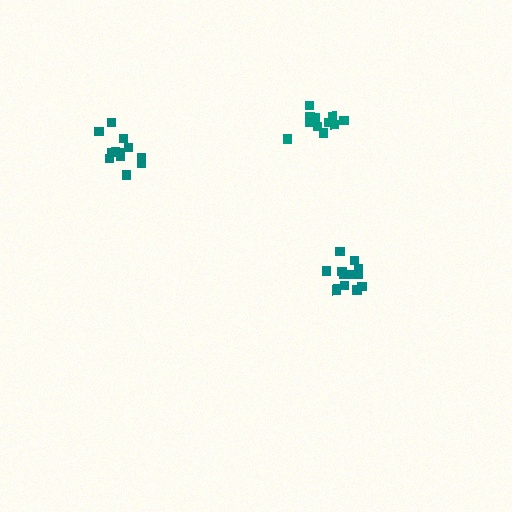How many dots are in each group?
Group 1: 13 dots, Group 2: 12 dots, Group 3: 12 dots (37 total).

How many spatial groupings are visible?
There are 3 spatial groupings.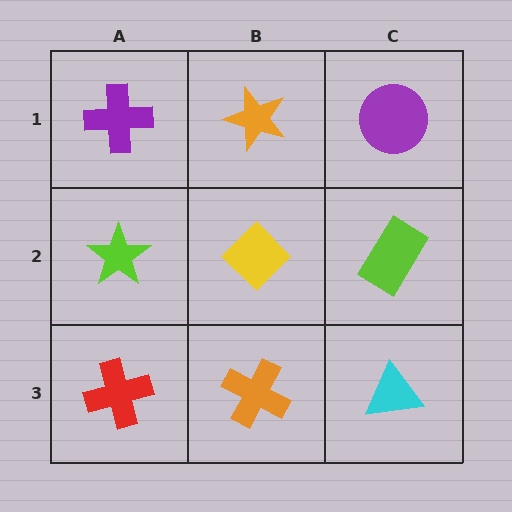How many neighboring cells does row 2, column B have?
4.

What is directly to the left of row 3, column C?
An orange cross.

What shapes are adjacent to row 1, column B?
A yellow diamond (row 2, column B), a purple cross (row 1, column A), a purple circle (row 1, column C).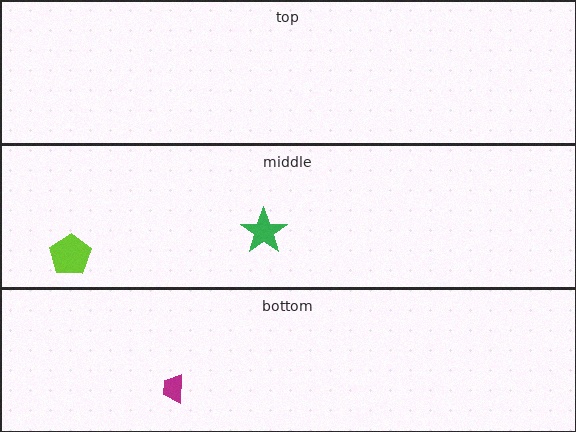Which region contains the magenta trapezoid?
The bottom region.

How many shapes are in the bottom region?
1.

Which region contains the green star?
The middle region.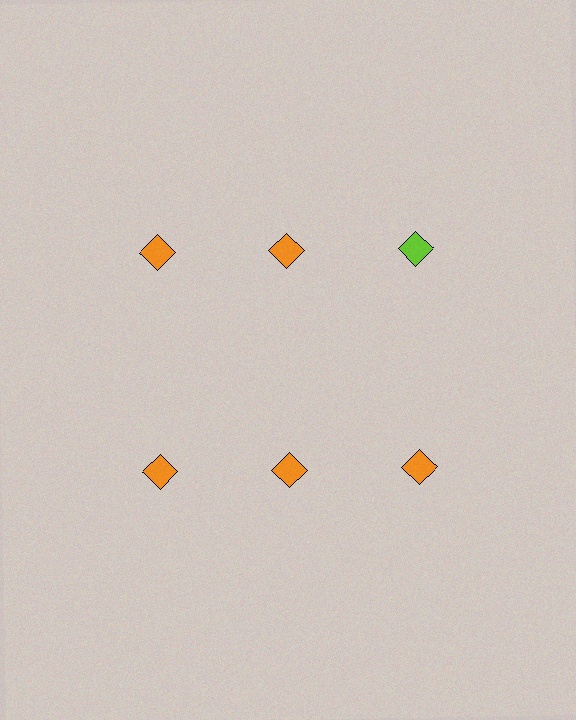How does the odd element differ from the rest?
It has a different color: lime instead of orange.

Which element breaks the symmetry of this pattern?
The lime diamond in the top row, center column breaks the symmetry. All other shapes are orange diamonds.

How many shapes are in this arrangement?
There are 6 shapes arranged in a grid pattern.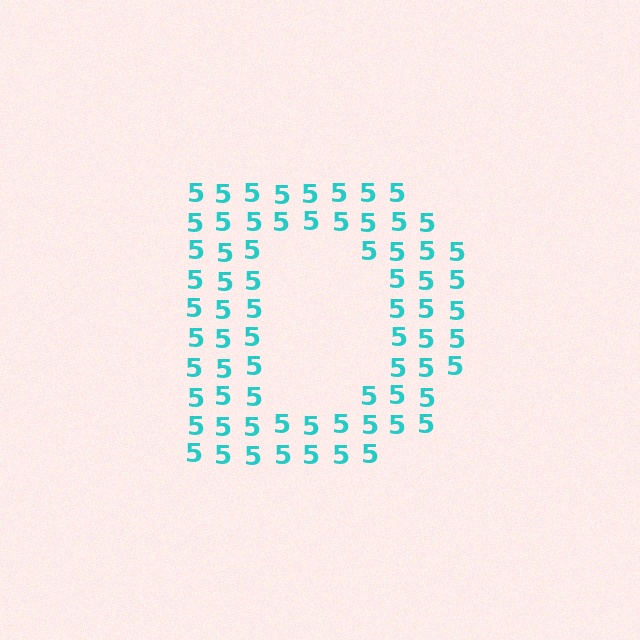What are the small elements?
The small elements are digit 5's.